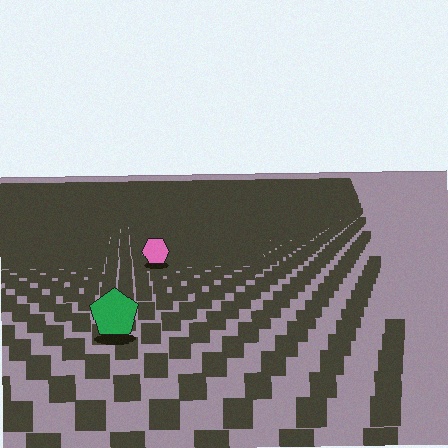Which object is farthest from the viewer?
The pink hexagon is farthest from the viewer. It appears smaller and the ground texture around it is denser.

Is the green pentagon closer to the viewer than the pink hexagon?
Yes. The green pentagon is closer — you can tell from the texture gradient: the ground texture is coarser near it.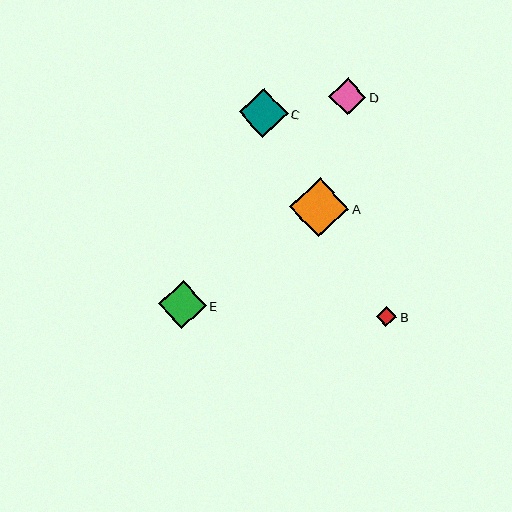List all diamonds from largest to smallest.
From largest to smallest: A, C, E, D, B.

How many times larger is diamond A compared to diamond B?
Diamond A is approximately 2.9 times the size of diamond B.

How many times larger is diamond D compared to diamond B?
Diamond D is approximately 1.9 times the size of diamond B.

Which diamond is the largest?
Diamond A is the largest with a size of approximately 59 pixels.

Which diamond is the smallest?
Diamond B is the smallest with a size of approximately 20 pixels.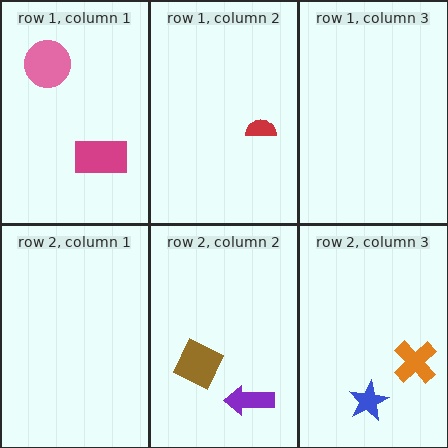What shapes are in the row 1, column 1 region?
The pink circle, the magenta rectangle.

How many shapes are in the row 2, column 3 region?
2.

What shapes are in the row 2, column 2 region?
The brown square, the purple arrow.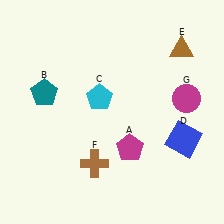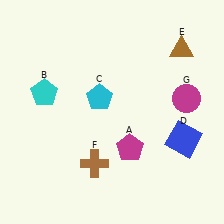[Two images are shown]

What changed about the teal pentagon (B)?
In Image 1, B is teal. In Image 2, it changed to cyan.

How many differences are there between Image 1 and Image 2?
There is 1 difference between the two images.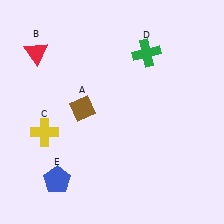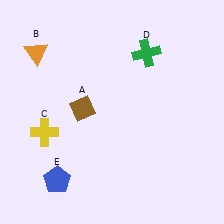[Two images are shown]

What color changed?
The triangle (B) changed from red in Image 1 to orange in Image 2.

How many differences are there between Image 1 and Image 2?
There is 1 difference between the two images.